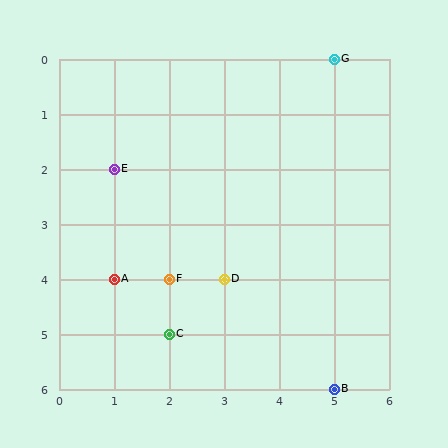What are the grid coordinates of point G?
Point G is at grid coordinates (5, 0).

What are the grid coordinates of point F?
Point F is at grid coordinates (2, 4).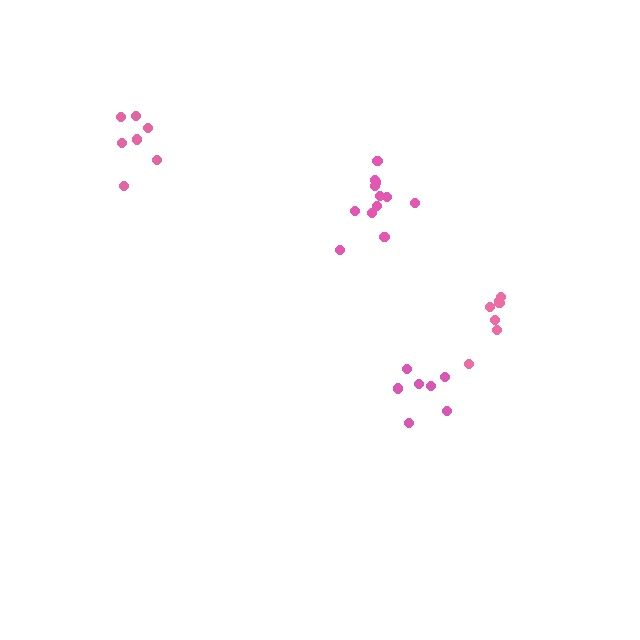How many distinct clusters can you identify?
There are 4 distinct clusters.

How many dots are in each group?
Group 1: 7 dots, Group 2: 12 dots, Group 3: 7 dots, Group 4: 7 dots (33 total).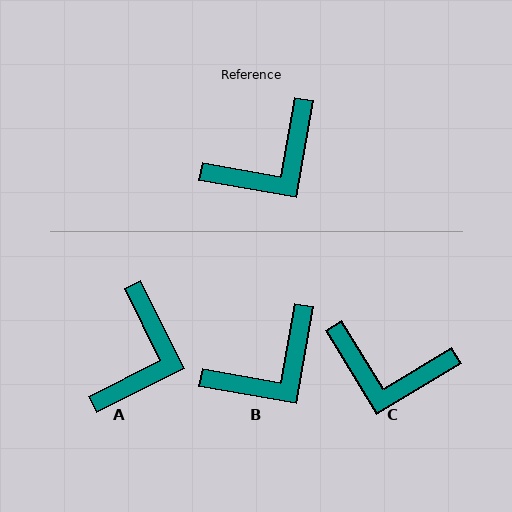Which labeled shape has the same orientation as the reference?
B.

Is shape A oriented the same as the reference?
No, it is off by about 36 degrees.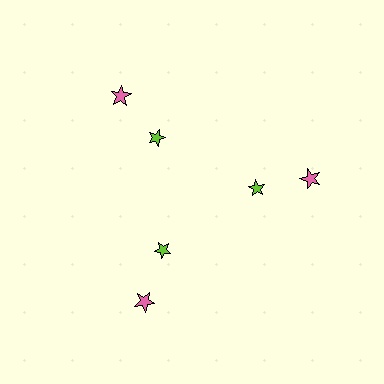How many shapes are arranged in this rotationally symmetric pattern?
There are 6 shapes, arranged in 3 groups of 2.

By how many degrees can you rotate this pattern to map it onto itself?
The pattern maps onto itself every 120 degrees of rotation.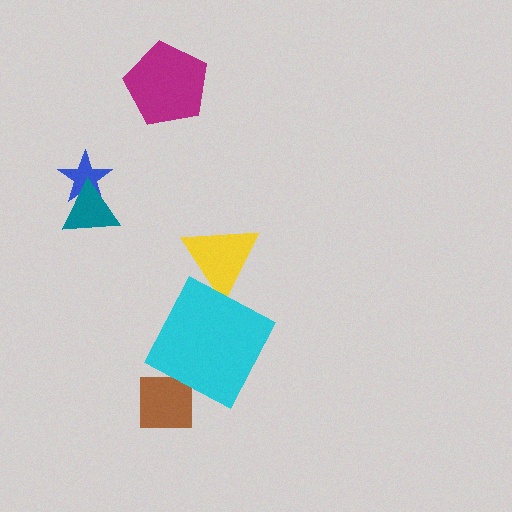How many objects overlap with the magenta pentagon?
0 objects overlap with the magenta pentagon.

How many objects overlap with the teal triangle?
1 object overlaps with the teal triangle.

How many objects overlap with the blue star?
1 object overlaps with the blue star.